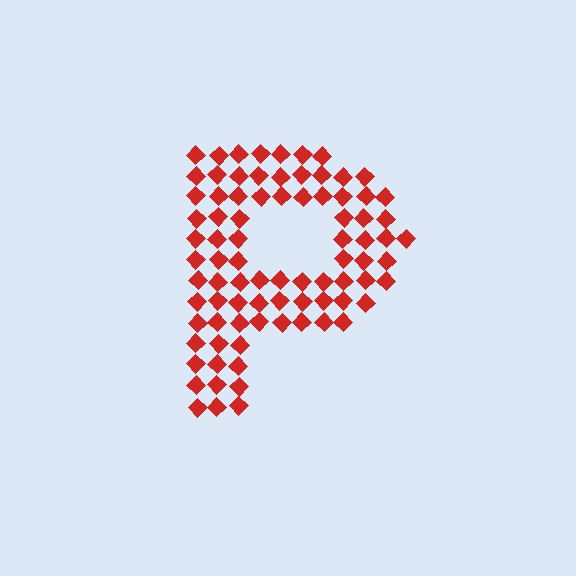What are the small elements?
The small elements are diamonds.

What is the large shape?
The large shape is the letter P.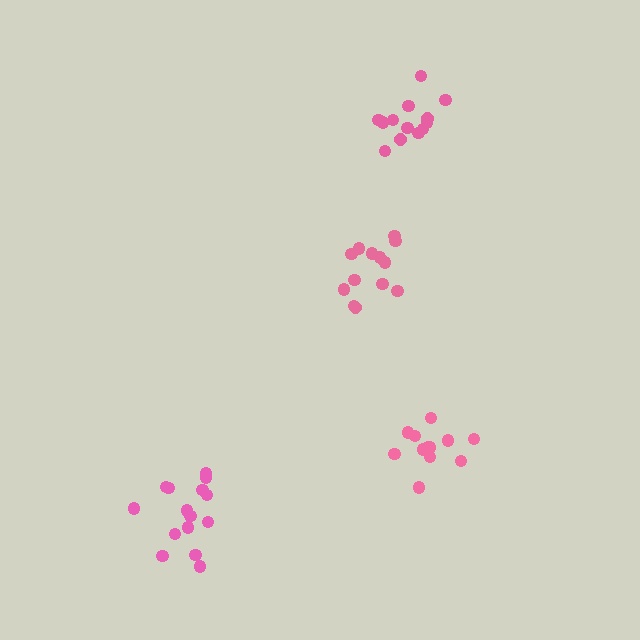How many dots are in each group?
Group 1: 13 dots, Group 2: 15 dots, Group 3: 13 dots, Group 4: 12 dots (53 total).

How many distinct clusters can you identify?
There are 4 distinct clusters.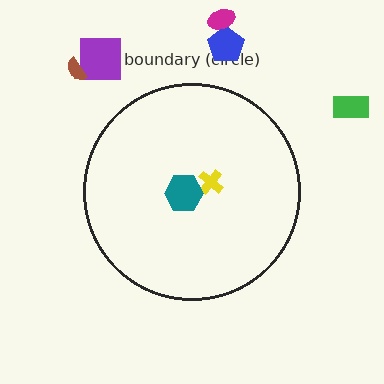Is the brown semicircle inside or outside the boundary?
Outside.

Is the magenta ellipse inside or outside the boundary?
Outside.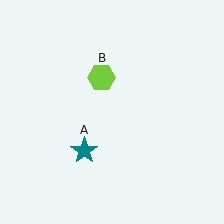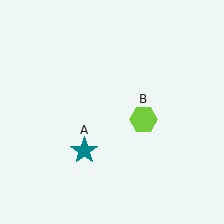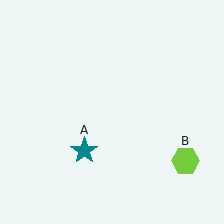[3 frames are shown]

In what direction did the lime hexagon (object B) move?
The lime hexagon (object B) moved down and to the right.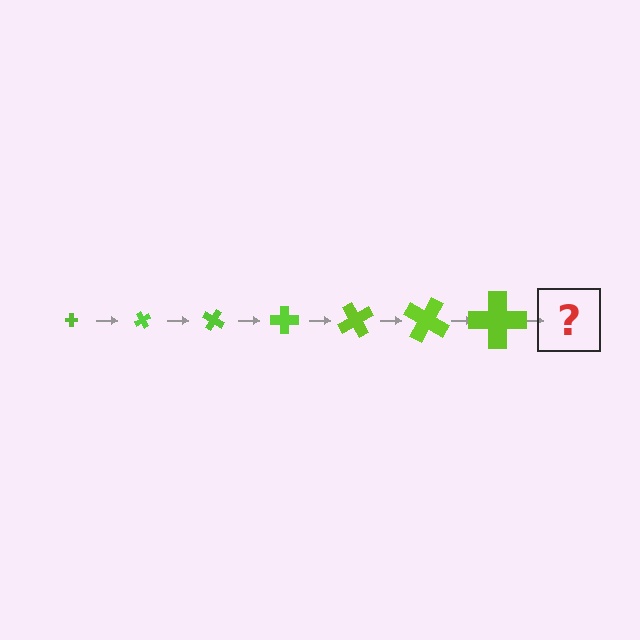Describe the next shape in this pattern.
It should be a cross, larger than the previous one and rotated 420 degrees from the start.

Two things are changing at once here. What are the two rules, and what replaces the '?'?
The two rules are that the cross grows larger each step and it rotates 60 degrees each step. The '?' should be a cross, larger than the previous one and rotated 420 degrees from the start.